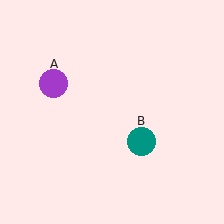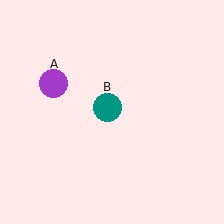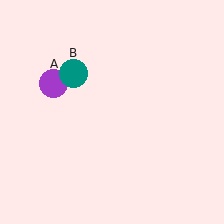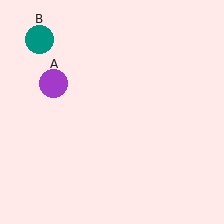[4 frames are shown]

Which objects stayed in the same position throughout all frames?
Purple circle (object A) remained stationary.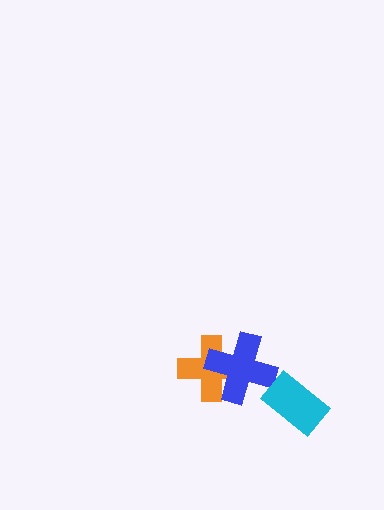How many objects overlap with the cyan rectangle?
0 objects overlap with the cyan rectangle.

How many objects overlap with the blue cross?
1 object overlaps with the blue cross.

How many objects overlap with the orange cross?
1 object overlaps with the orange cross.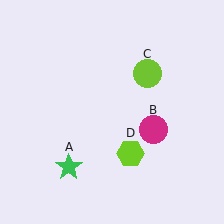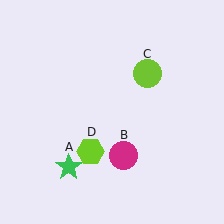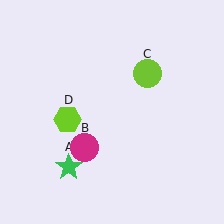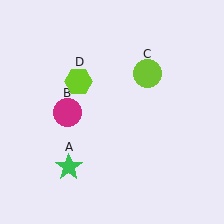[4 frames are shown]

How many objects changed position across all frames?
2 objects changed position: magenta circle (object B), lime hexagon (object D).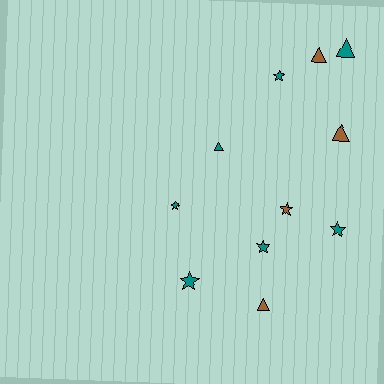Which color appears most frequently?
Teal, with 7 objects.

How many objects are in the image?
There are 11 objects.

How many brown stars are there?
There is 1 brown star.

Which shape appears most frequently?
Star, with 6 objects.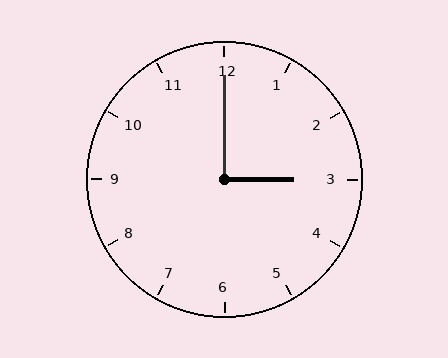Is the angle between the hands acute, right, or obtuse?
It is right.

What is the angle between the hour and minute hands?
Approximately 90 degrees.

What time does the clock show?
3:00.